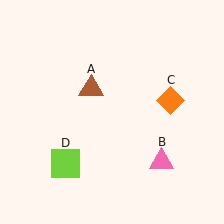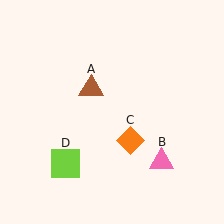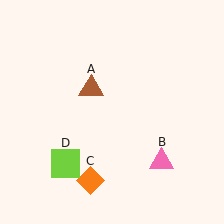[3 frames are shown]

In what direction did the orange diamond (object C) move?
The orange diamond (object C) moved down and to the left.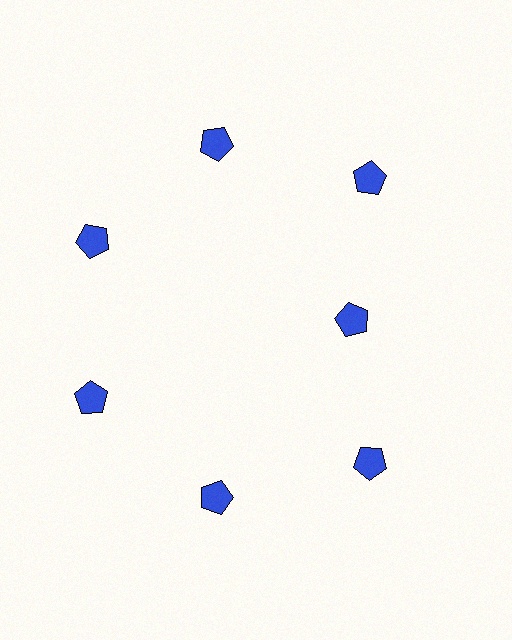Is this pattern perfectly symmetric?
No. The 7 blue pentagons are arranged in a ring, but one element near the 3 o'clock position is pulled inward toward the center, breaking the 7-fold rotational symmetry.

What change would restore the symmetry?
The symmetry would be restored by moving it outward, back onto the ring so that all 7 pentagons sit at equal angles and equal distance from the center.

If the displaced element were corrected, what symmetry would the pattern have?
It would have 7-fold rotational symmetry — the pattern would map onto itself every 51 degrees.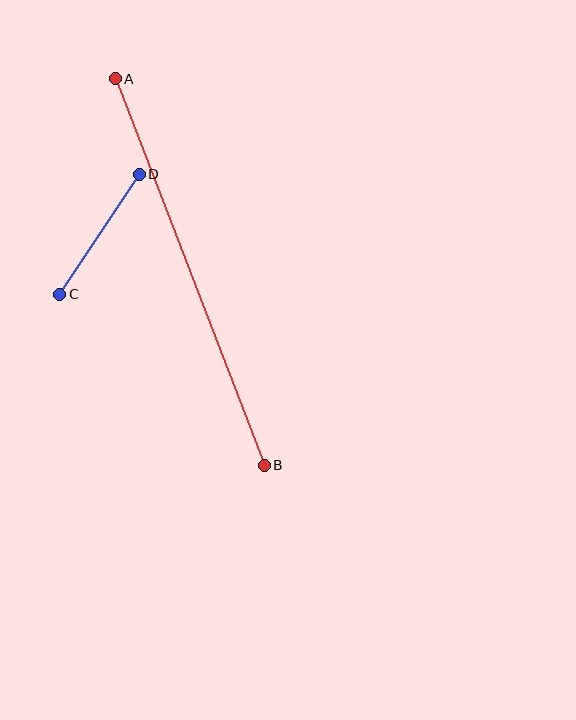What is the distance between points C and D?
The distance is approximately 144 pixels.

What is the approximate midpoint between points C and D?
The midpoint is at approximately (100, 234) pixels.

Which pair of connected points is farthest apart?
Points A and B are farthest apart.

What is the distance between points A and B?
The distance is approximately 414 pixels.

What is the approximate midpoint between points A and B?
The midpoint is at approximately (190, 272) pixels.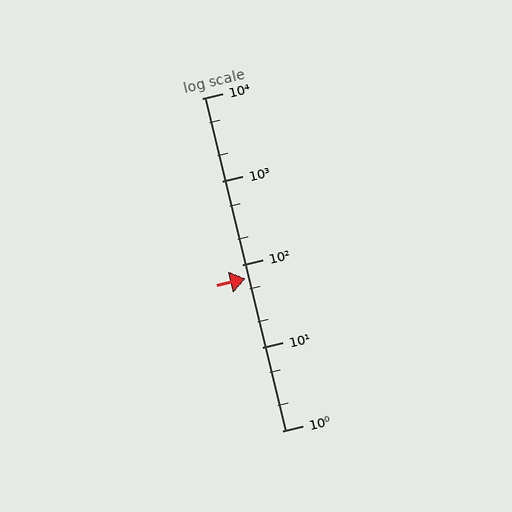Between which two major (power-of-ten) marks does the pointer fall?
The pointer is between 10 and 100.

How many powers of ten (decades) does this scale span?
The scale spans 4 decades, from 1 to 10000.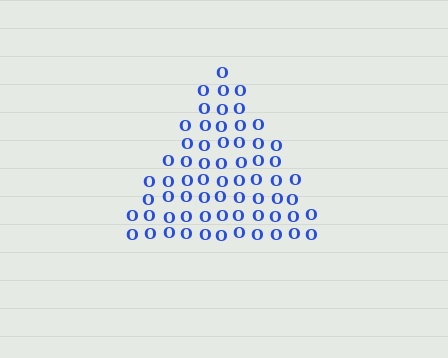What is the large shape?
The large shape is a triangle.